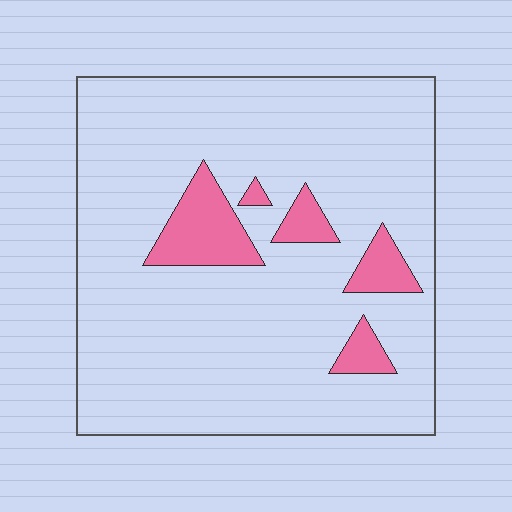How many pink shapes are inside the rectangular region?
5.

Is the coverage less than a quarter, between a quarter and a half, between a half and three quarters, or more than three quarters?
Less than a quarter.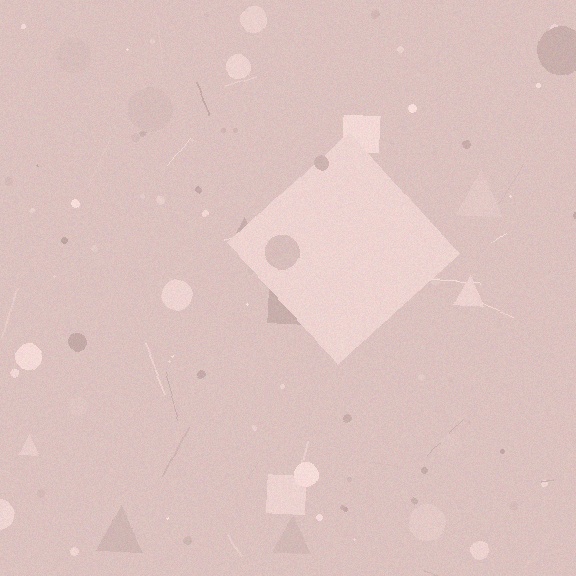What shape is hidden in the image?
A diamond is hidden in the image.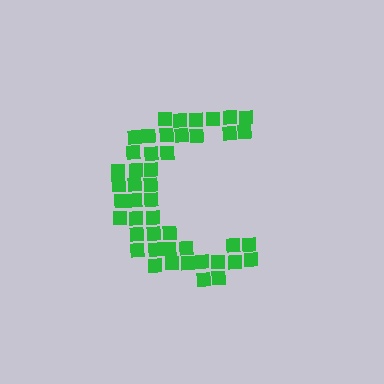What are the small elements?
The small elements are squares.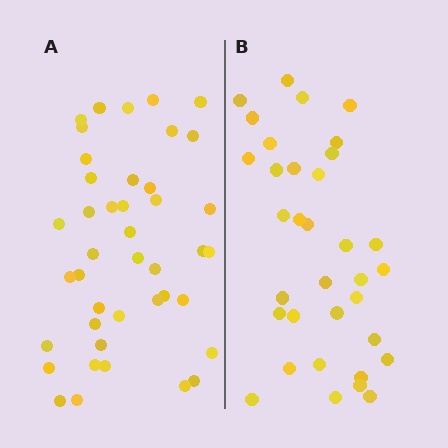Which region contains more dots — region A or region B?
Region A (the left region) has more dots.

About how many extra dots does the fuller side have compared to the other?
Region A has roughly 8 or so more dots than region B.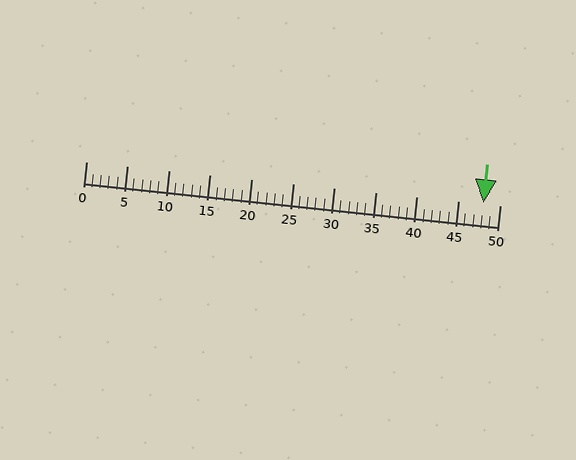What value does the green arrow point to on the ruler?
The green arrow points to approximately 48.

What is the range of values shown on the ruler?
The ruler shows values from 0 to 50.